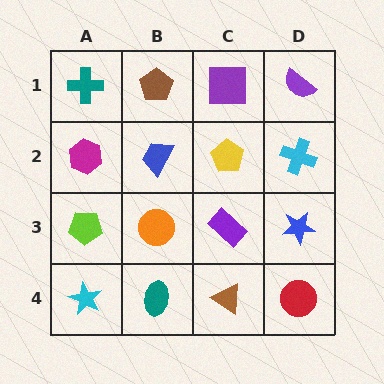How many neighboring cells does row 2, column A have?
3.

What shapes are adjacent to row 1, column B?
A blue trapezoid (row 2, column B), a teal cross (row 1, column A), a purple square (row 1, column C).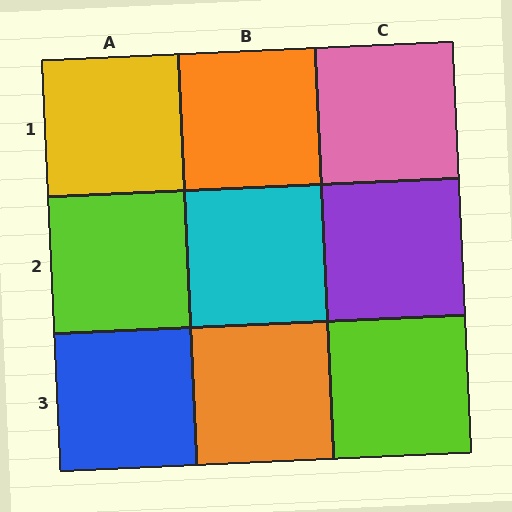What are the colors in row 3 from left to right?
Blue, orange, lime.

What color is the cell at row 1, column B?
Orange.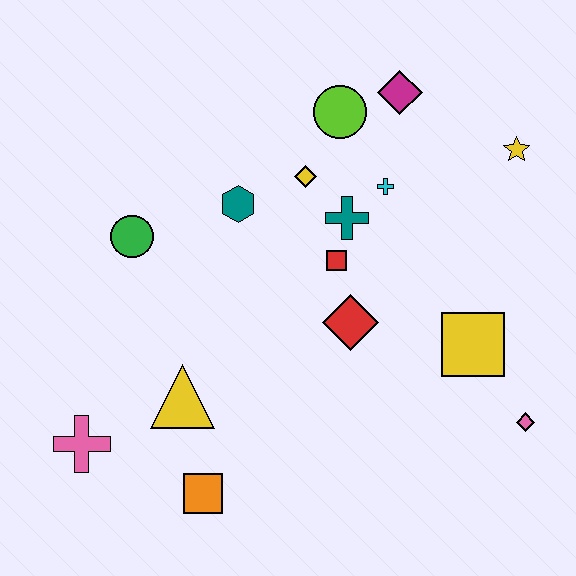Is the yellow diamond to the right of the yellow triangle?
Yes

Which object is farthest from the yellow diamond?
The pink cross is farthest from the yellow diamond.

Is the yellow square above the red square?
No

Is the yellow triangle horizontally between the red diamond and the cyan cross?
No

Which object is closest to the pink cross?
The yellow triangle is closest to the pink cross.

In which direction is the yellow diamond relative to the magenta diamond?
The yellow diamond is to the left of the magenta diamond.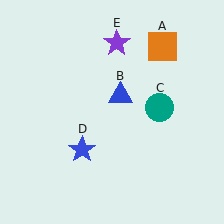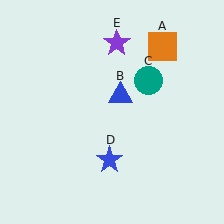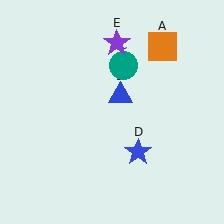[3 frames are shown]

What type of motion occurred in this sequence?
The teal circle (object C), blue star (object D) rotated counterclockwise around the center of the scene.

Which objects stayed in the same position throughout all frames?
Orange square (object A) and blue triangle (object B) and purple star (object E) remained stationary.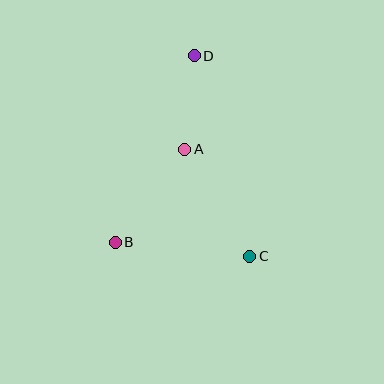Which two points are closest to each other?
Points A and D are closest to each other.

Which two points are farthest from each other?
Points C and D are farthest from each other.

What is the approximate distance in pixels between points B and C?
The distance between B and C is approximately 135 pixels.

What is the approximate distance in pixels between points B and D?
The distance between B and D is approximately 202 pixels.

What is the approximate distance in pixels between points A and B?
The distance between A and B is approximately 116 pixels.